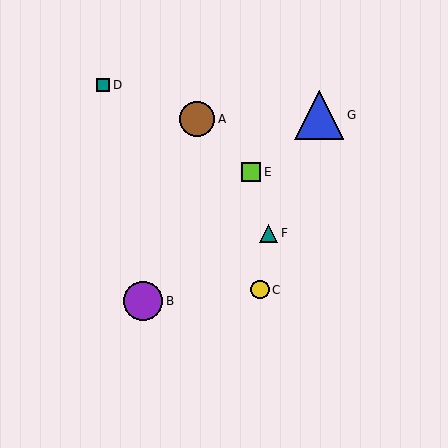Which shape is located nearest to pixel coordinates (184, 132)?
The brown circle (labeled A) at (197, 119) is nearest to that location.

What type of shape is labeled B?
Shape B is a purple circle.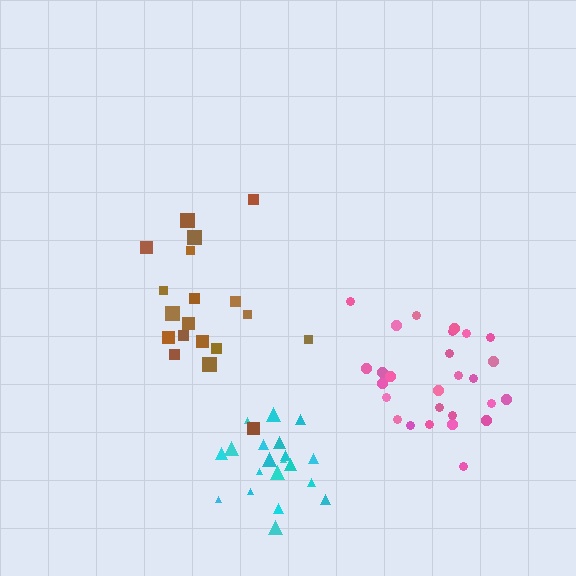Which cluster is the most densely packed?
Cyan.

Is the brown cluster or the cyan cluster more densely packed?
Cyan.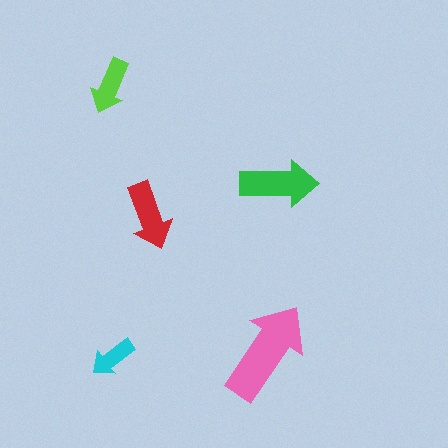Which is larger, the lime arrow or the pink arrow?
The pink one.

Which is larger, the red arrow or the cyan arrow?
The red one.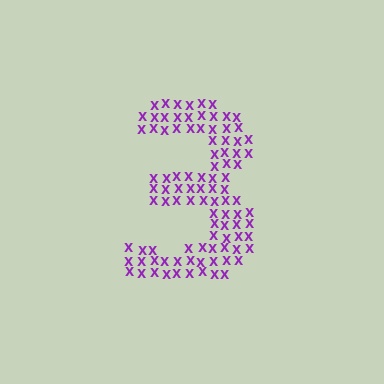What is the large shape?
The large shape is the digit 3.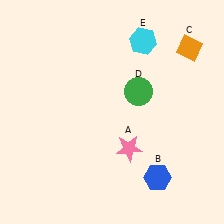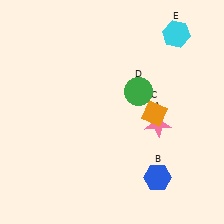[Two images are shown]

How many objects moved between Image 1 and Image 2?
3 objects moved between the two images.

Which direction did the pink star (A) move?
The pink star (A) moved right.